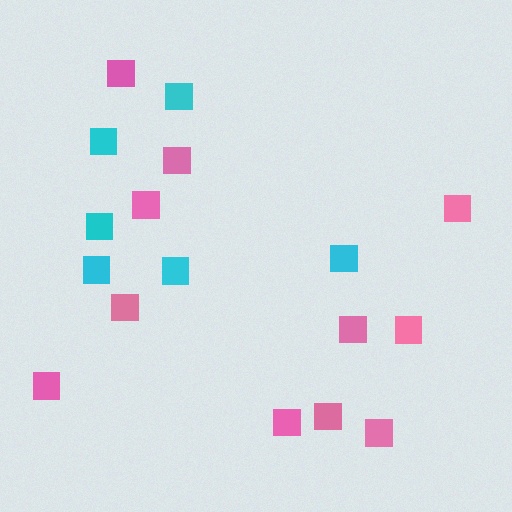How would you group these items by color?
There are 2 groups: one group of cyan squares (6) and one group of pink squares (11).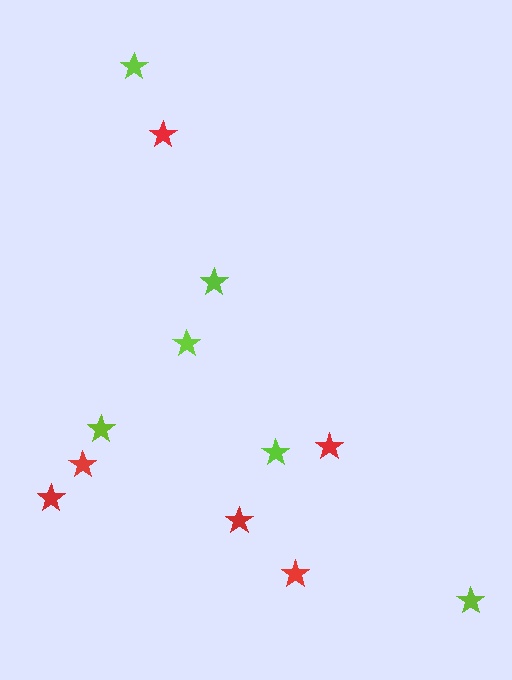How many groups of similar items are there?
There are 2 groups: one group of red stars (6) and one group of lime stars (6).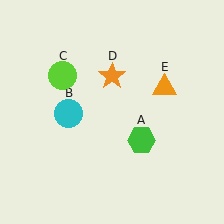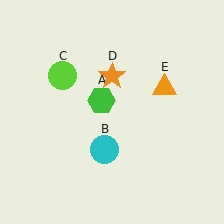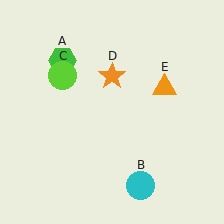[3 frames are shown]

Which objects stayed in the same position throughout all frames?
Lime circle (object C) and orange star (object D) and orange triangle (object E) remained stationary.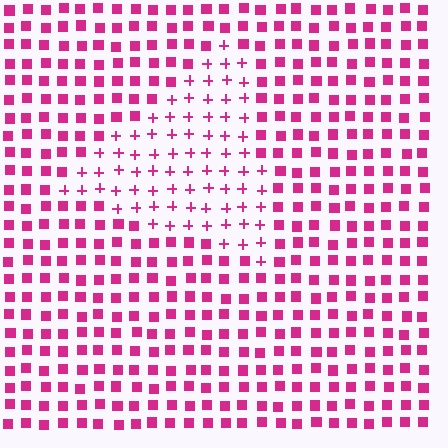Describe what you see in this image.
The image is filled with small magenta elements arranged in a uniform grid. A triangle-shaped region contains plus signs, while the surrounding area contains squares. The boundary is defined purely by the change in element shape.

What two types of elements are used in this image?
The image uses plus signs inside the triangle region and squares outside it.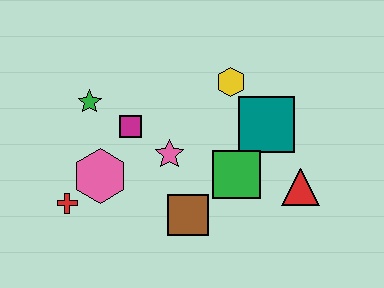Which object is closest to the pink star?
The magenta square is closest to the pink star.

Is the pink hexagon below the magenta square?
Yes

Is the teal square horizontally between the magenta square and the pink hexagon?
No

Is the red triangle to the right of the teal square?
Yes